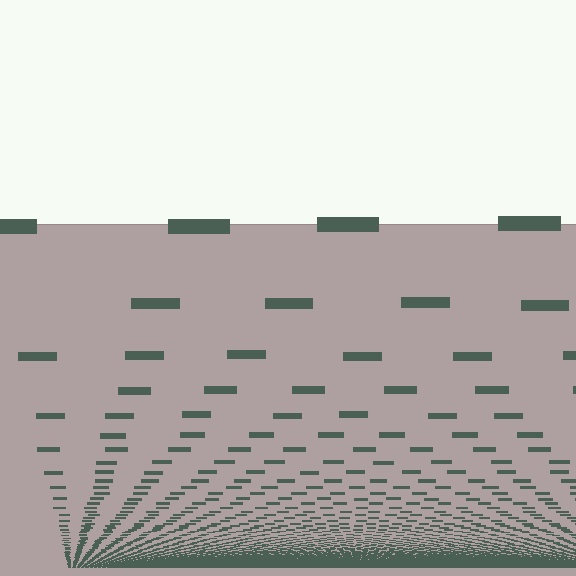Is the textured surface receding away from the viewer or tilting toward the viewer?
The surface appears to tilt toward the viewer. Texture elements get larger and sparser toward the top.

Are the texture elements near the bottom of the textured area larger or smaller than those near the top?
Smaller. The gradient is inverted — elements near the bottom are smaller and denser.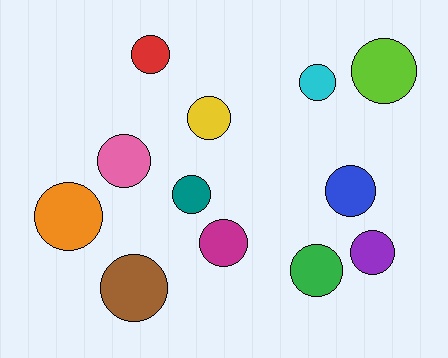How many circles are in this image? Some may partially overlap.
There are 12 circles.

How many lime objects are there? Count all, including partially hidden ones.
There is 1 lime object.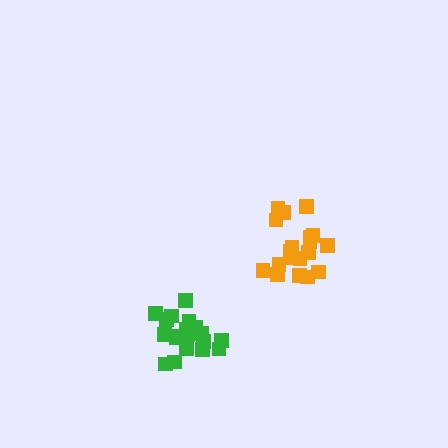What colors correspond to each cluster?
The clusters are colored: green, orange.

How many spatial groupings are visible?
There are 2 spatial groupings.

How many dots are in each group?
Group 1: 20 dots, Group 2: 19 dots (39 total).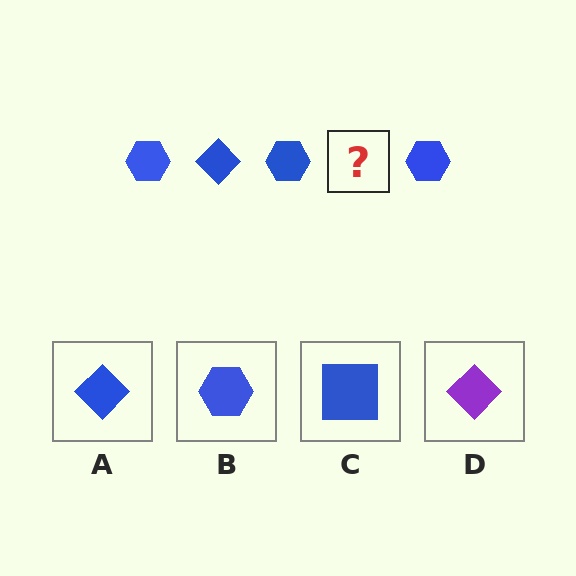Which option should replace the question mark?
Option A.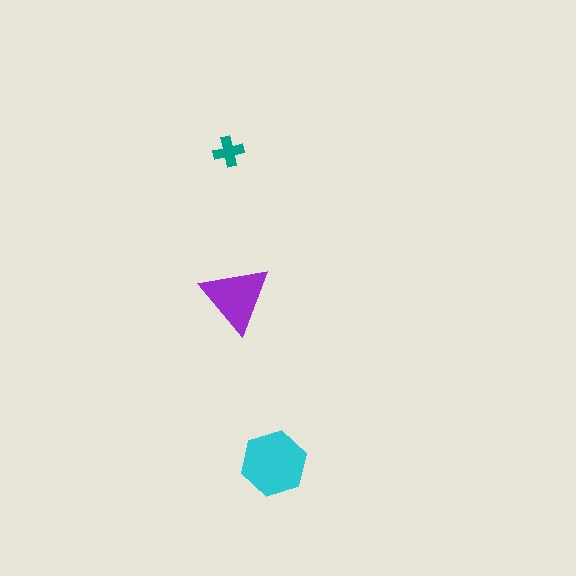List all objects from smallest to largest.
The teal cross, the purple triangle, the cyan hexagon.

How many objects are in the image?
There are 3 objects in the image.